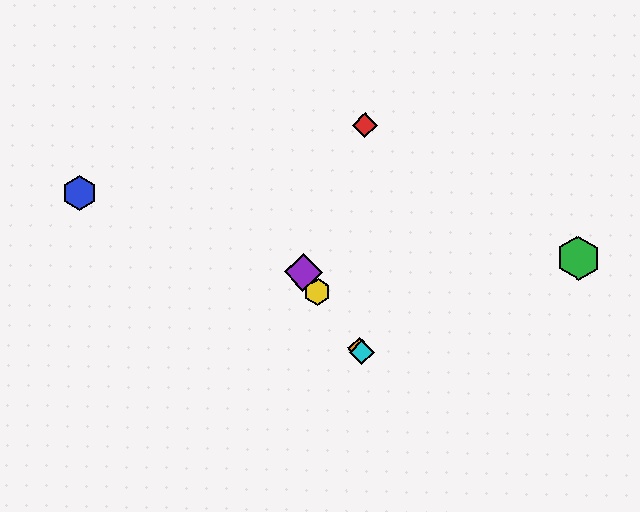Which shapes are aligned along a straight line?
The yellow hexagon, the purple diamond, the orange diamond, the cyan diamond are aligned along a straight line.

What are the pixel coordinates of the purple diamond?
The purple diamond is at (303, 272).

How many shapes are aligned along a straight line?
4 shapes (the yellow hexagon, the purple diamond, the orange diamond, the cyan diamond) are aligned along a straight line.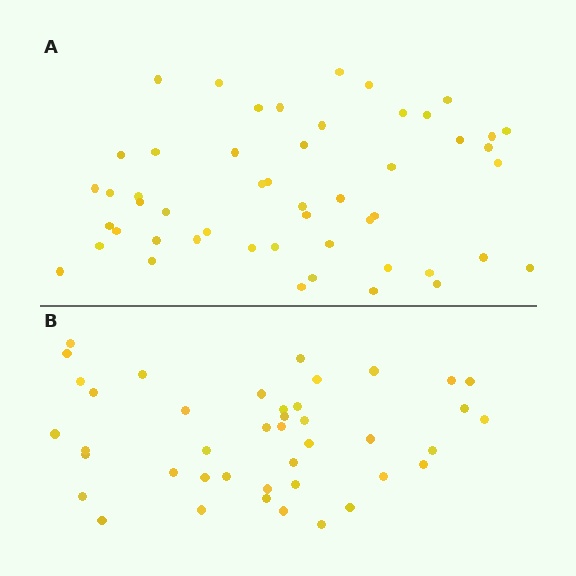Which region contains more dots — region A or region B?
Region A (the top region) has more dots.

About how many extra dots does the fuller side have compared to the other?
Region A has roughly 8 or so more dots than region B.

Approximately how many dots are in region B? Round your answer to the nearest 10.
About 40 dots. (The exact count is 42, which rounds to 40.)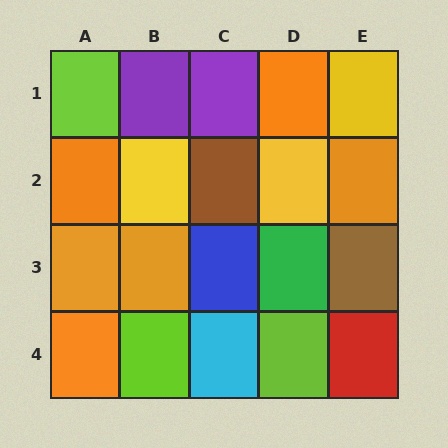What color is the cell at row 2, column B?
Yellow.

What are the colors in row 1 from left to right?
Lime, purple, purple, orange, yellow.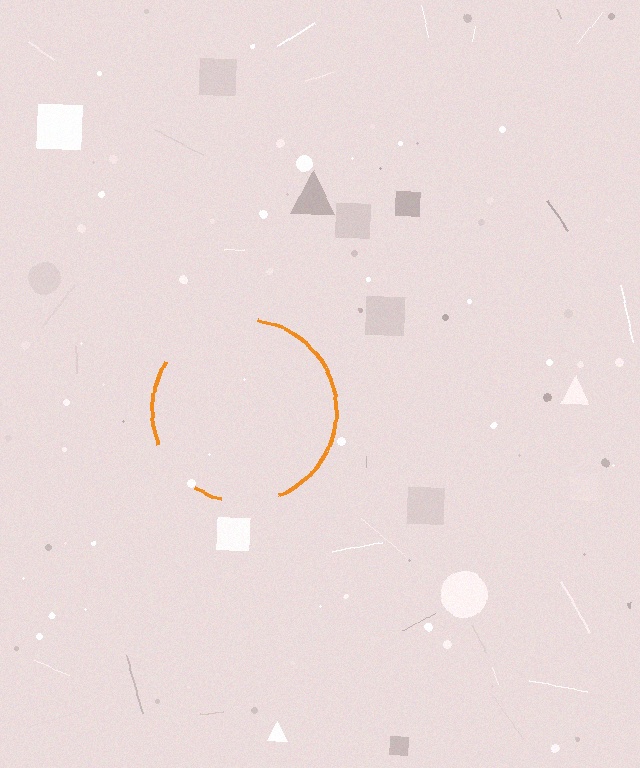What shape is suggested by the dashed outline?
The dashed outline suggests a circle.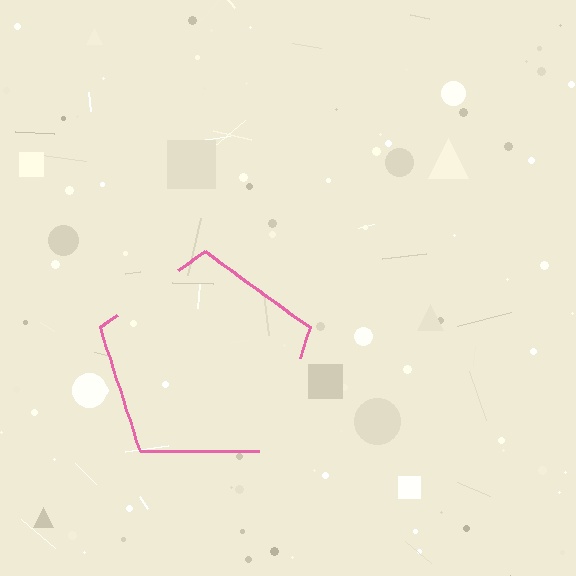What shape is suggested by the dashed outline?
The dashed outline suggests a pentagon.